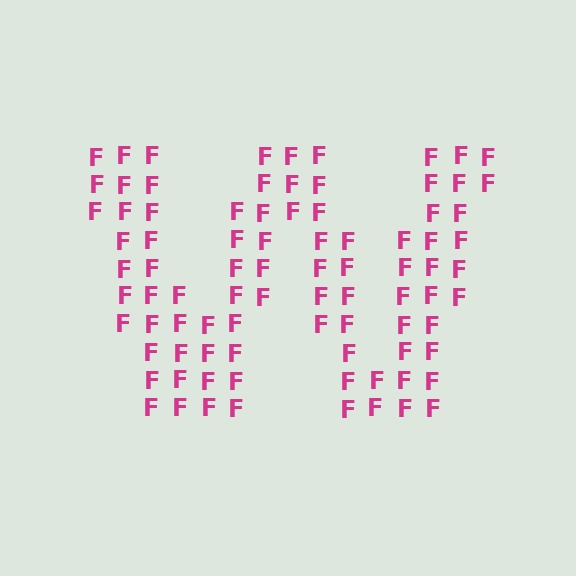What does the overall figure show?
The overall figure shows the letter W.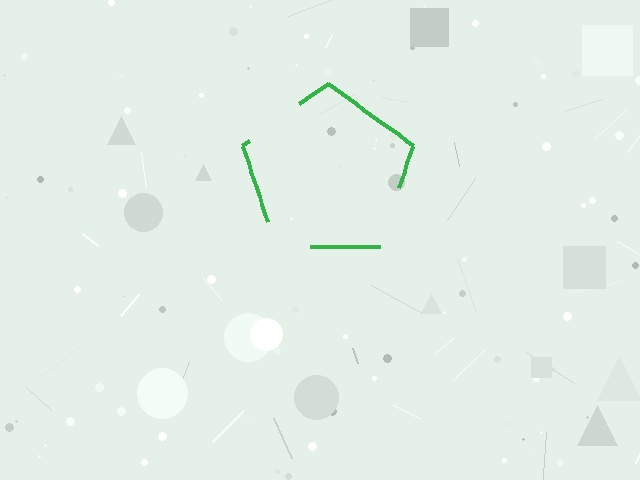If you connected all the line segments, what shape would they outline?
They would outline a pentagon.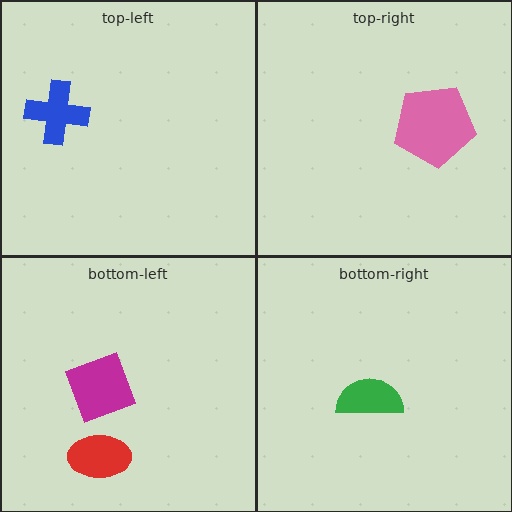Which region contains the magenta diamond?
The bottom-left region.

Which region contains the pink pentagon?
The top-right region.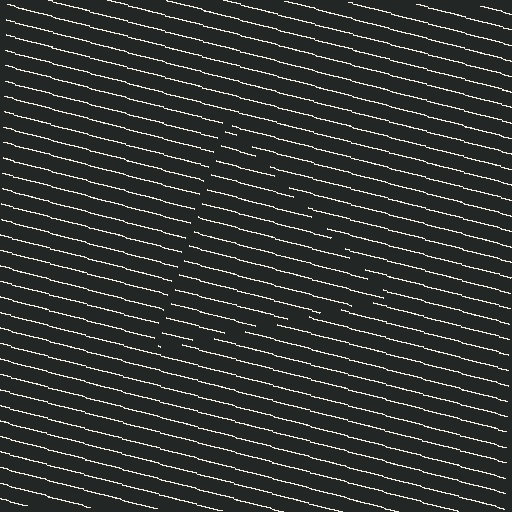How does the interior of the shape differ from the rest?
The interior of the shape contains the same grating, shifted by half a period — the contour is defined by the phase discontinuity where line-ends from the inner and outer gratings abut.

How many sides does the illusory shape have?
3 sides — the line-ends trace a triangle.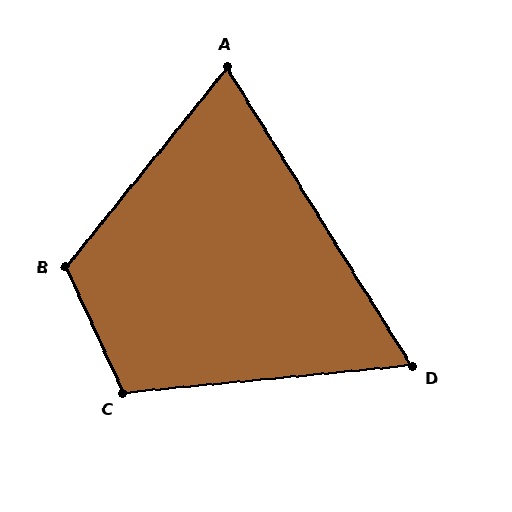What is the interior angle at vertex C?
Approximately 109 degrees (obtuse).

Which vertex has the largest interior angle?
B, at approximately 116 degrees.